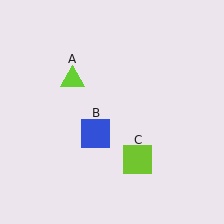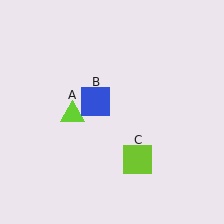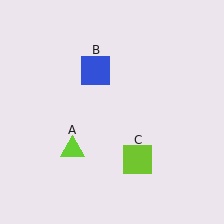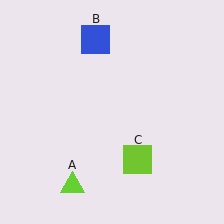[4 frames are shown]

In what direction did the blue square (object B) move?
The blue square (object B) moved up.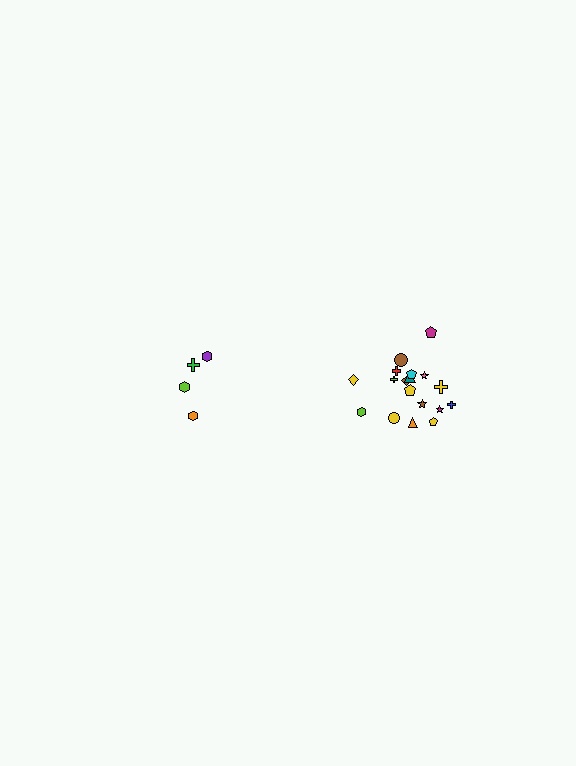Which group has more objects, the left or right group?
The right group.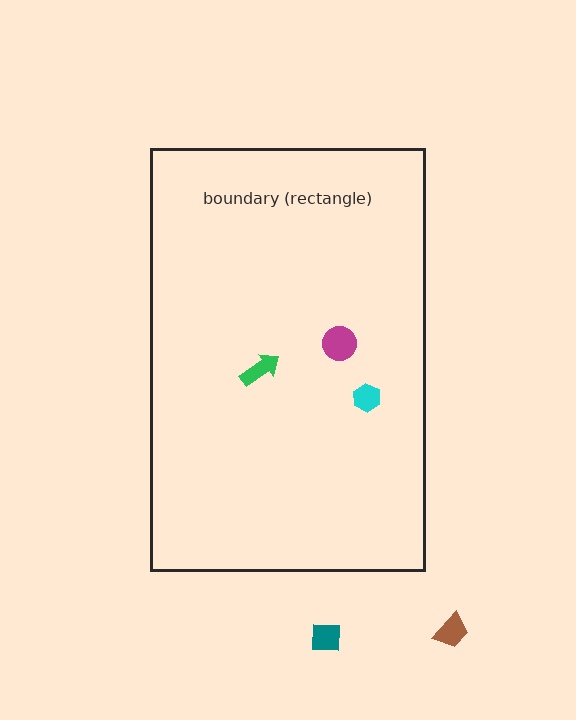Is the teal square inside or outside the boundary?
Outside.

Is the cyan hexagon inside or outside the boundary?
Inside.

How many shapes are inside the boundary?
3 inside, 2 outside.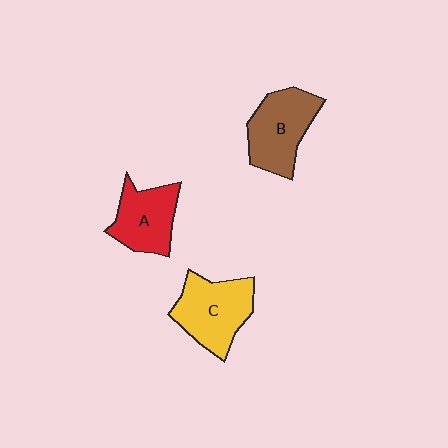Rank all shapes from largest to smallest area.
From largest to smallest: C (yellow), B (brown), A (red).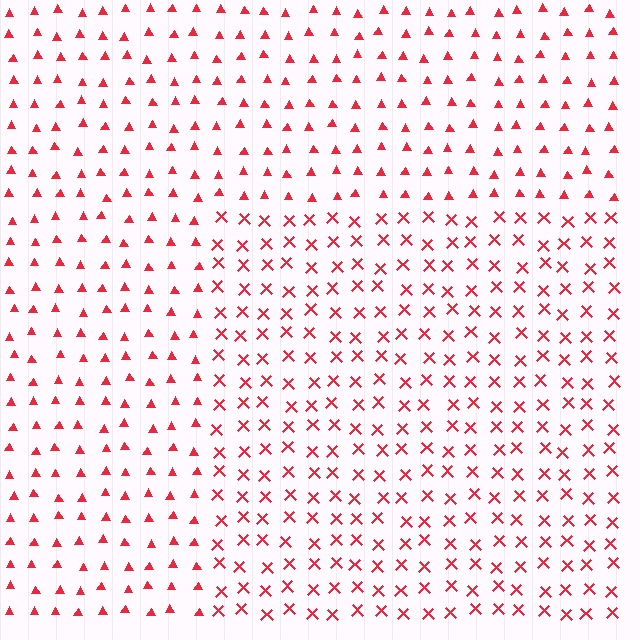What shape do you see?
I see a rectangle.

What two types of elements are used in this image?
The image uses X marks inside the rectangle region and triangles outside it.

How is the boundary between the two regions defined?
The boundary is defined by a change in element shape: X marks inside vs. triangles outside. All elements share the same color and spacing.